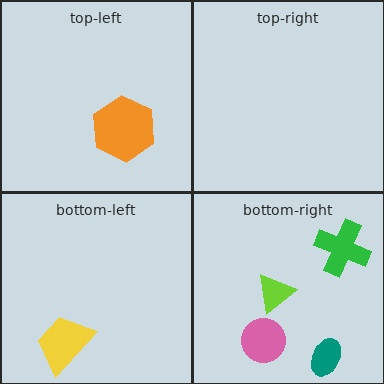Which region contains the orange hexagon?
The top-left region.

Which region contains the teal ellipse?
The bottom-right region.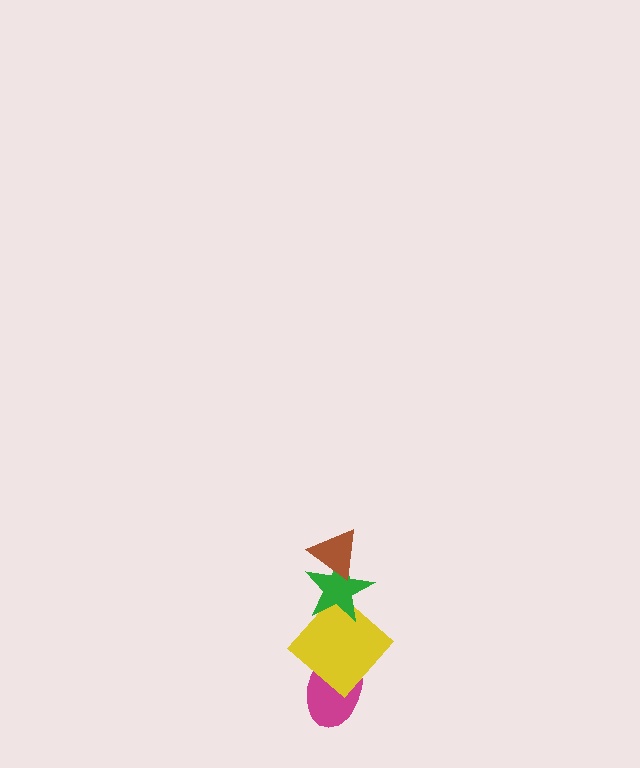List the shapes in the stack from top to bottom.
From top to bottom: the brown triangle, the green star, the yellow diamond, the magenta ellipse.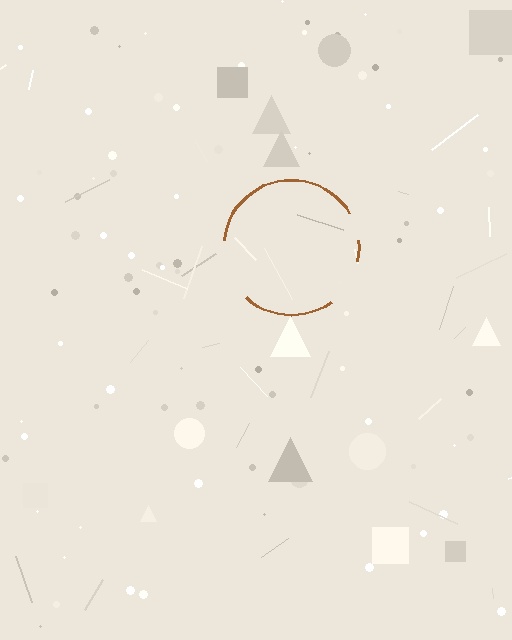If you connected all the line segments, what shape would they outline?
They would outline a circle.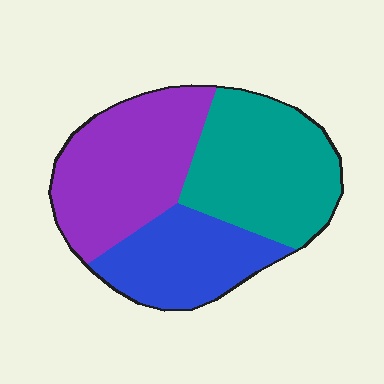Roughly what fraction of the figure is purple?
Purple takes up about three eighths (3/8) of the figure.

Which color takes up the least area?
Blue, at roughly 25%.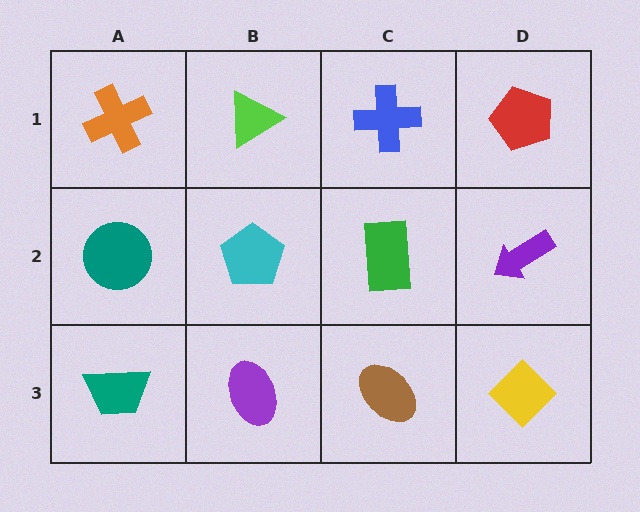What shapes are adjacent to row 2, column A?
An orange cross (row 1, column A), a teal trapezoid (row 3, column A), a cyan pentagon (row 2, column B).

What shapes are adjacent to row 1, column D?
A purple arrow (row 2, column D), a blue cross (row 1, column C).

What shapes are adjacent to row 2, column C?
A blue cross (row 1, column C), a brown ellipse (row 3, column C), a cyan pentagon (row 2, column B), a purple arrow (row 2, column D).